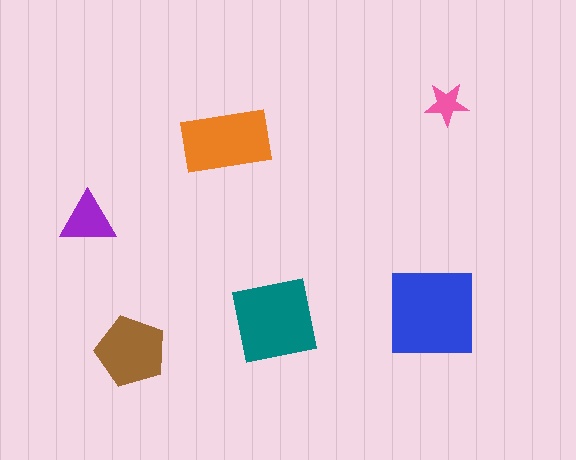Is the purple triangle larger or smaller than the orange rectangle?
Smaller.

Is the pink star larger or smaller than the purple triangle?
Smaller.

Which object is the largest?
The blue square.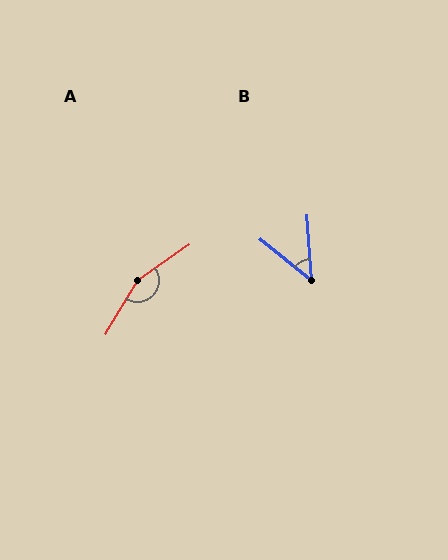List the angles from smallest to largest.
B (48°), A (156°).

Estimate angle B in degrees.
Approximately 48 degrees.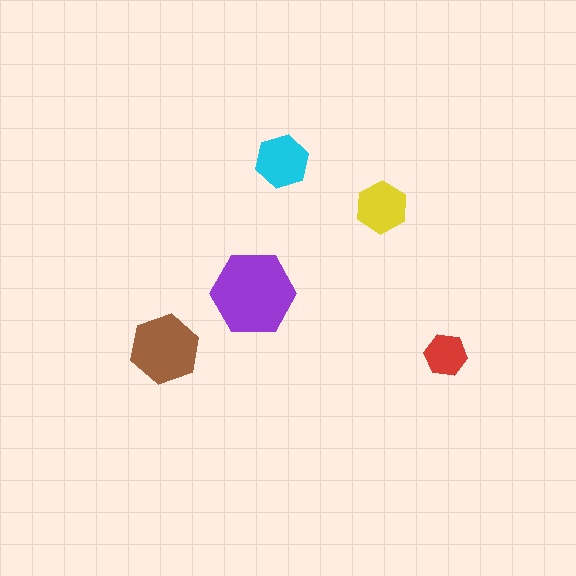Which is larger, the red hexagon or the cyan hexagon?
The cyan one.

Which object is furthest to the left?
The brown hexagon is leftmost.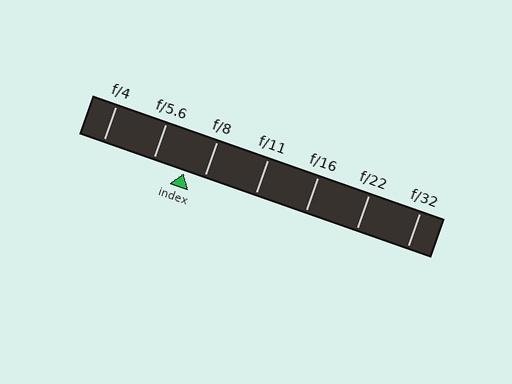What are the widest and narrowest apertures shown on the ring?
The widest aperture shown is f/4 and the narrowest is f/32.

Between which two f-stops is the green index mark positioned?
The index mark is between f/5.6 and f/8.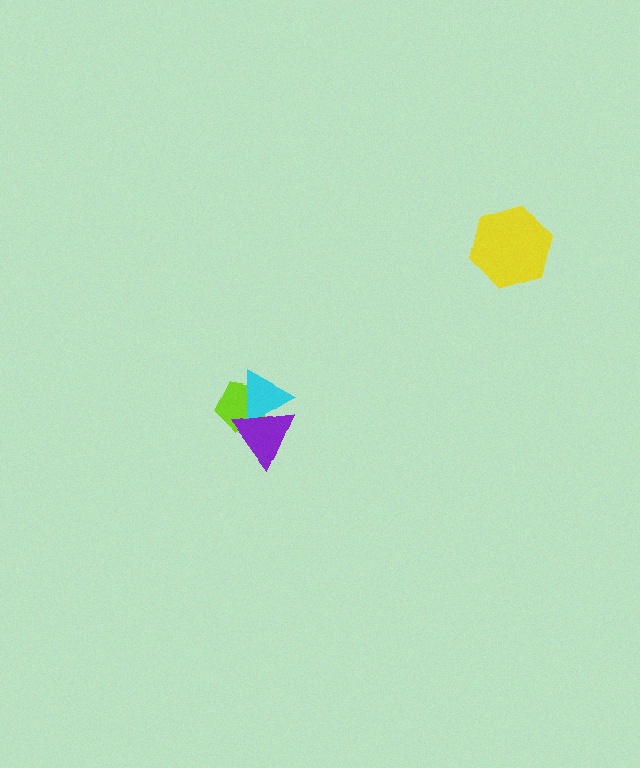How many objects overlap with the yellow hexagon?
0 objects overlap with the yellow hexagon.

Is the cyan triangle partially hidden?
Yes, it is partially covered by another shape.